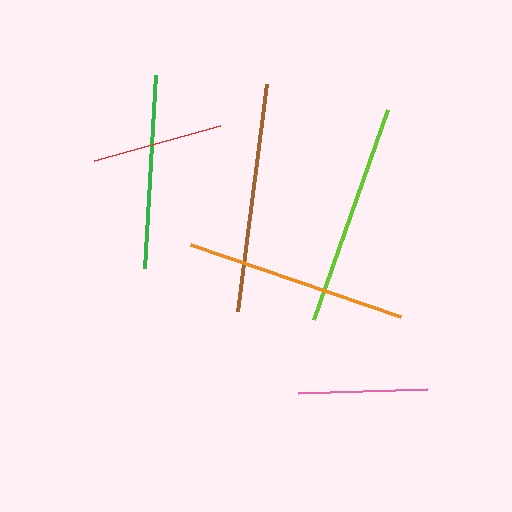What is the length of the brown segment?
The brown segment is approximately 229 pixels long.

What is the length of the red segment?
The red segment is approximately 131 pixels long.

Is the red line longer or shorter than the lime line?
The lime line is longer than the red line.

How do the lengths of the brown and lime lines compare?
The brown and lime lines are approximately the same length.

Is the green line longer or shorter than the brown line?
The brown line is longer than the green line.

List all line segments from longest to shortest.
From longest to shortest: brown, lime, orange, green, red, pink.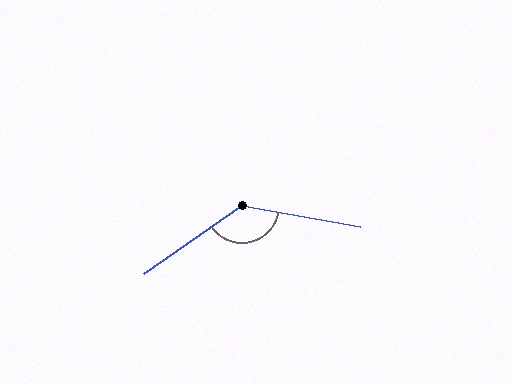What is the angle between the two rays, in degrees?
Approximately 135 degrees.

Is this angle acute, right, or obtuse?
It is obtuse.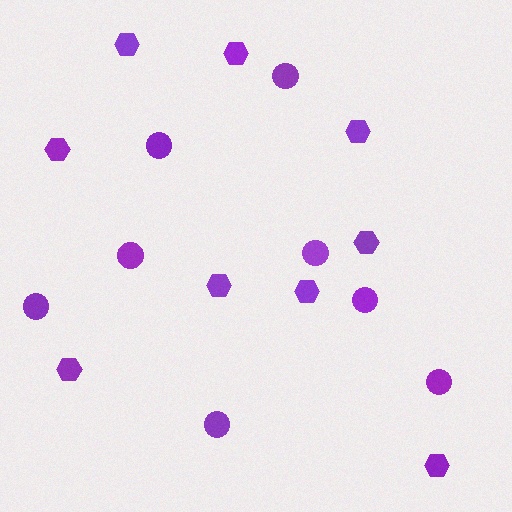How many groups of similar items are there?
There are 2 groups: one group of circles (8) and one group of hexagons (9).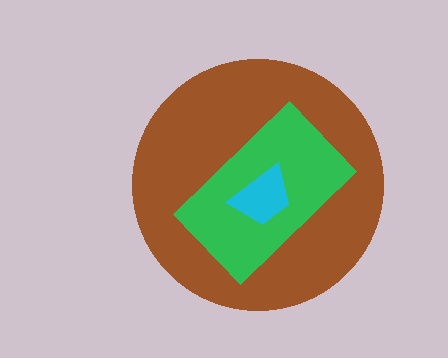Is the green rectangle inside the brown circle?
Yes.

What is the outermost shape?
The brown circle.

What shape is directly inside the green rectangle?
The cyan trapezoid.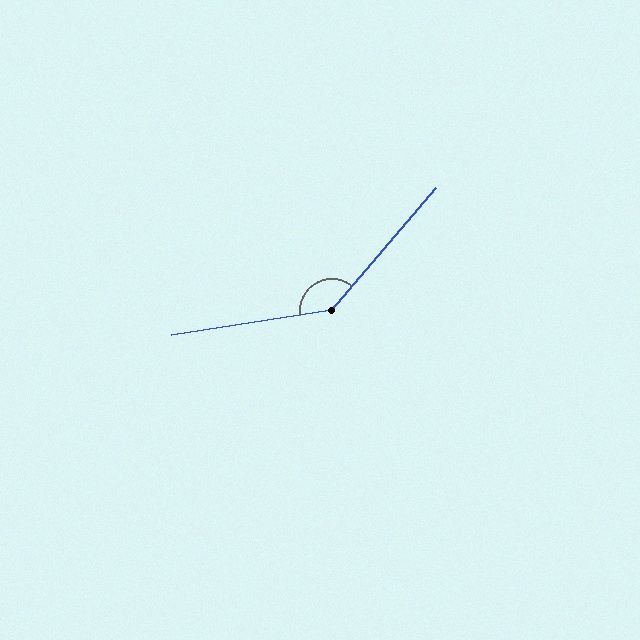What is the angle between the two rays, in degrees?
Approximately 139 degrees.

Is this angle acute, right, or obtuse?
It is obtuse.